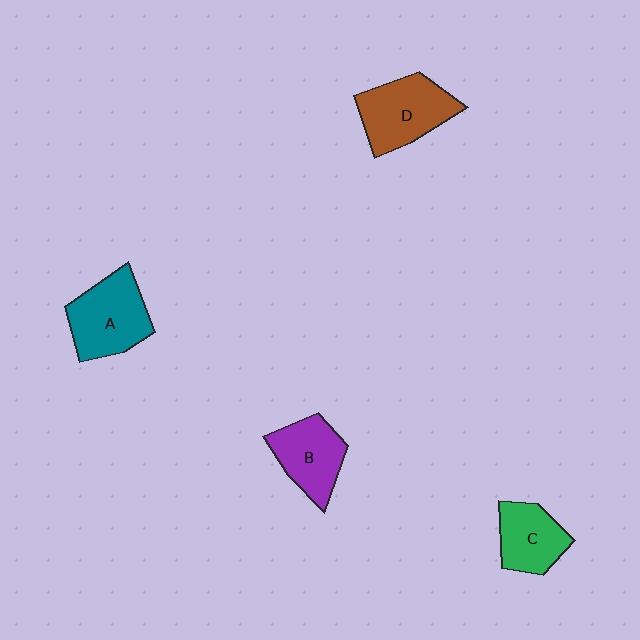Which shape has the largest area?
Shape D (brown).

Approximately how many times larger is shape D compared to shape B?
Approximately 1.2 times.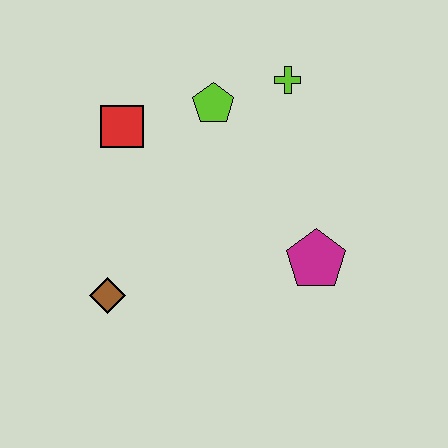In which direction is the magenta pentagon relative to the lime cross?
The magenta pentagon is below the lime cross.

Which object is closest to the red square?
The lime pentagon is closest to the red square.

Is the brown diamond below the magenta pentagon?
Yes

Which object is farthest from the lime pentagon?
The brown diamond is farthest from the lime pentagon.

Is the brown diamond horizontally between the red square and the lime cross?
No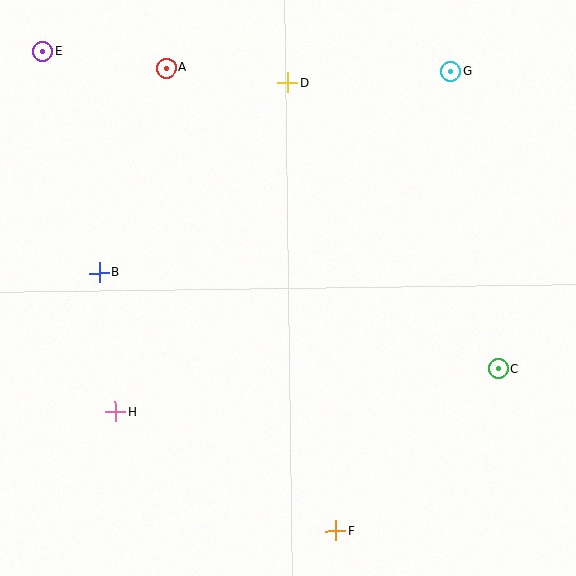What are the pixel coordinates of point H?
Point H is at (116, 412).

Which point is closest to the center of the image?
Point B at (99, 273) is closest to the center.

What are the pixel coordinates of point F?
Point F is at (336, 531).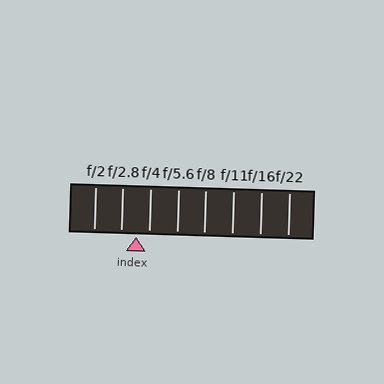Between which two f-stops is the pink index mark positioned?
The index mark is between f/2.8 and f/4.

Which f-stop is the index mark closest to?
The index mark is closest to f/4.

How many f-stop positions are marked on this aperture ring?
There are 8 f-stop positions marked.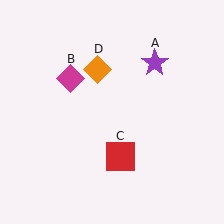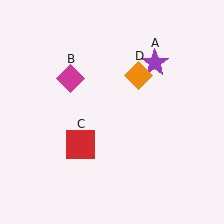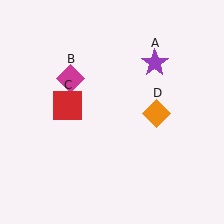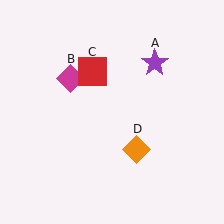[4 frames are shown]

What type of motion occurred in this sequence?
The red square (object C), orange diamond (object D) rotated clockwise around the center of the scene.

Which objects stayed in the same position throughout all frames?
Purple star (object A) and magenta diamond (object B) remained stationary.